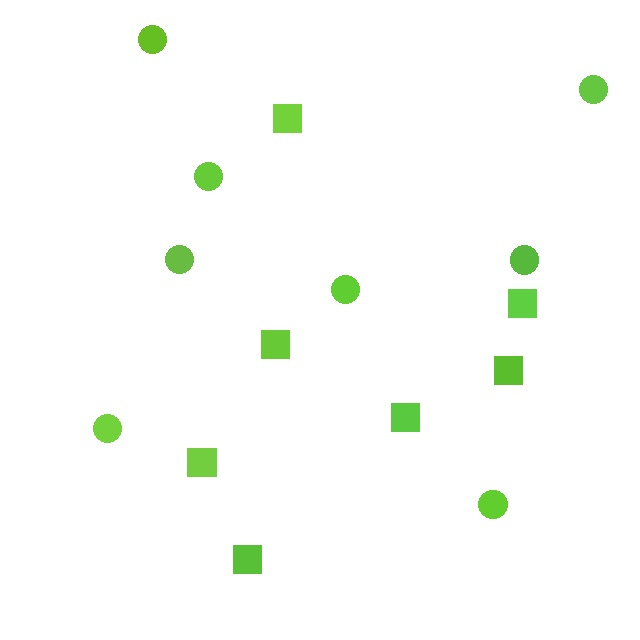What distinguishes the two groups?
There are 2 groups: one group of squares (7) and one group of circles (8).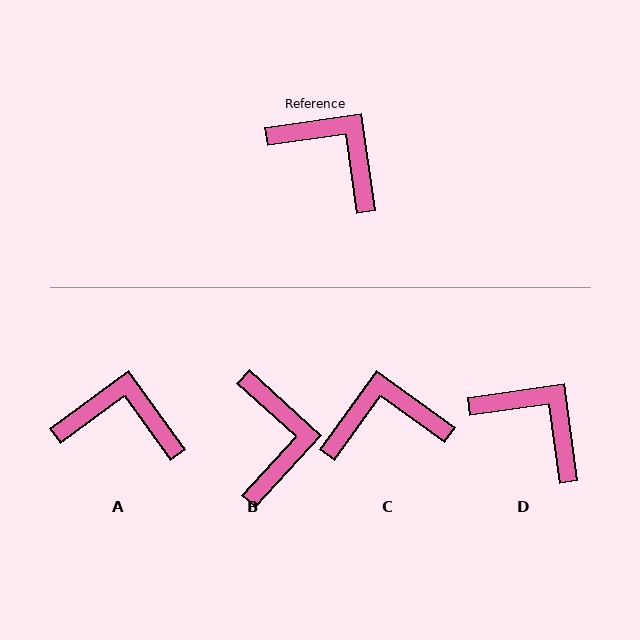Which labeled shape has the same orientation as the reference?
D.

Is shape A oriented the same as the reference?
No, it is off by about 28 degrees.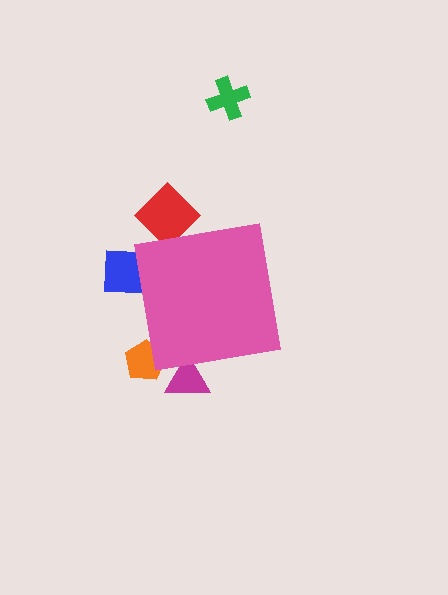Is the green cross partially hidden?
No, the green cross is fully visible.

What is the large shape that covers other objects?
A pink square.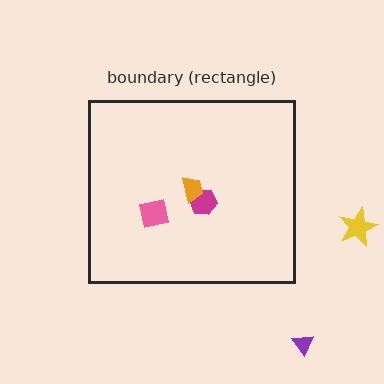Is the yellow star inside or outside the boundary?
Outside.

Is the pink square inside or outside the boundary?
Inside.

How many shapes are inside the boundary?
3 inside, 2 outside.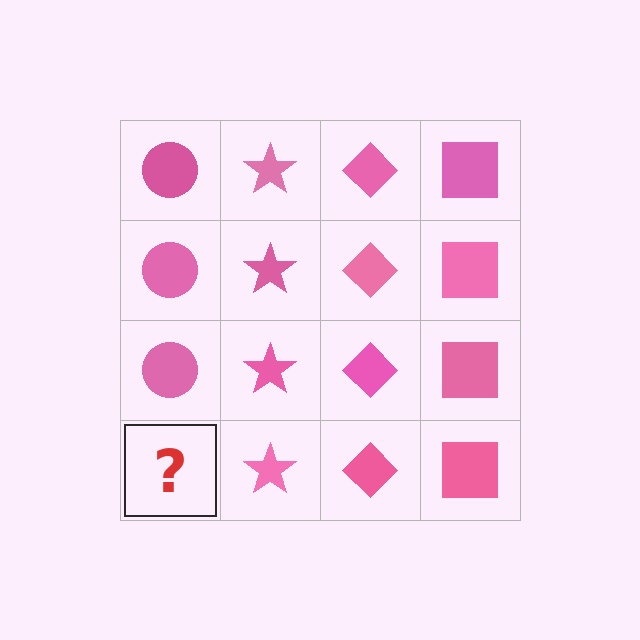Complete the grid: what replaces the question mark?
The question mark should be replaced with a pink circle.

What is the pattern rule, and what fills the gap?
The rule is that each column has a consistent shape. The gap should be filled with a pink circle.